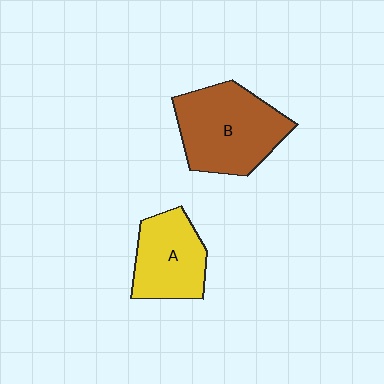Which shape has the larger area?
Shape B (brown).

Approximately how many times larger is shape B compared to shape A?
Approximately 1.4 times.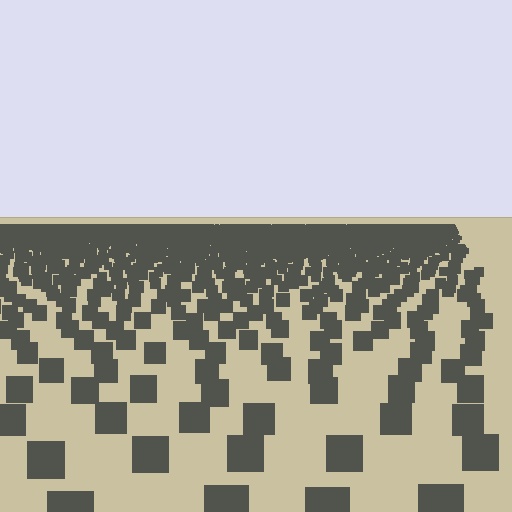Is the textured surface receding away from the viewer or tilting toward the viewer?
The surface is receding away from the viewer. Texture elements get smaller and denser toward the top.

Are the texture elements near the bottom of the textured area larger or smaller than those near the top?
Larger. Near the bottom, elements are closer to the viewer and appear at a bigger on-screen size.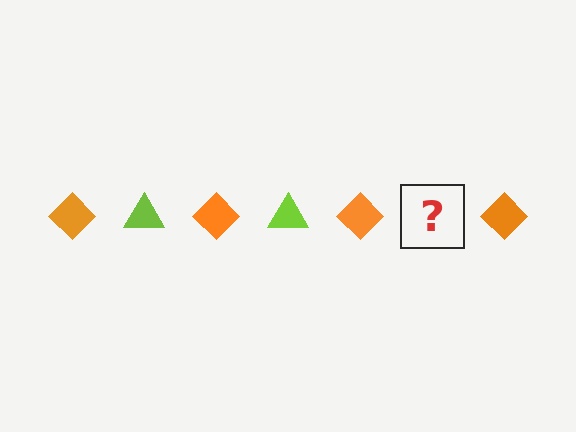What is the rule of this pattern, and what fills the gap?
The rule is that the pattern alternates between orange diamond and lime triangle. The gap should be filled with a lime triangle.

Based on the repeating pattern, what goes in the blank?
The blank should be a lime triangle.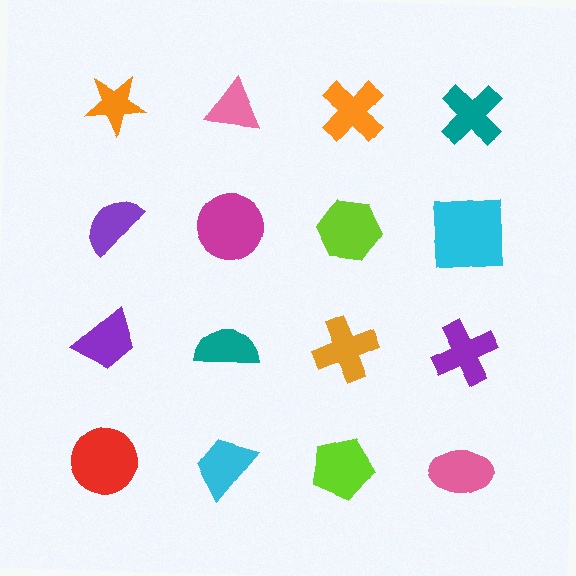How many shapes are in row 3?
4 shapes.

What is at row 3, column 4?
A purple cross.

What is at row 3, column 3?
An orange cross.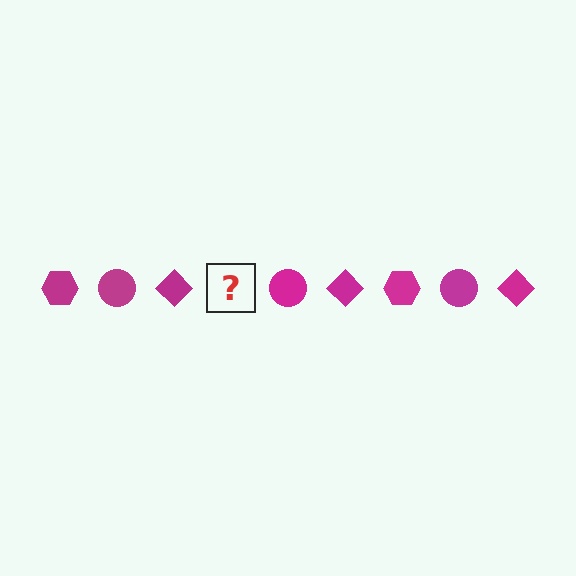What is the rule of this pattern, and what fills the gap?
The rule is that the pattern cycles through hexagon, circle, diamond shapes in magenta. The gap should be filled with a magenta hexagon.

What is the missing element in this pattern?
The missing element is a magenta hexagon.